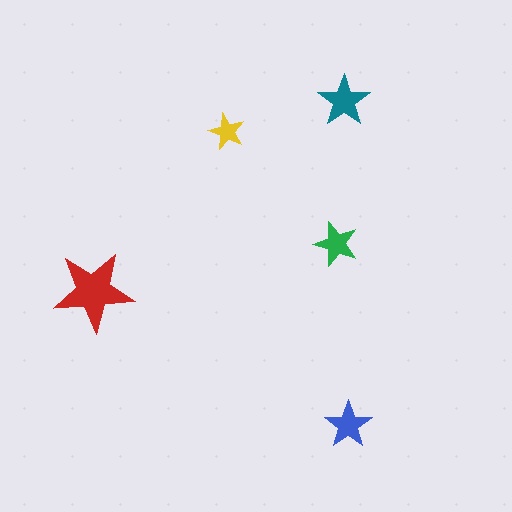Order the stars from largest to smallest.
the red one, the teal one, the blue one, the green one, the yellow one.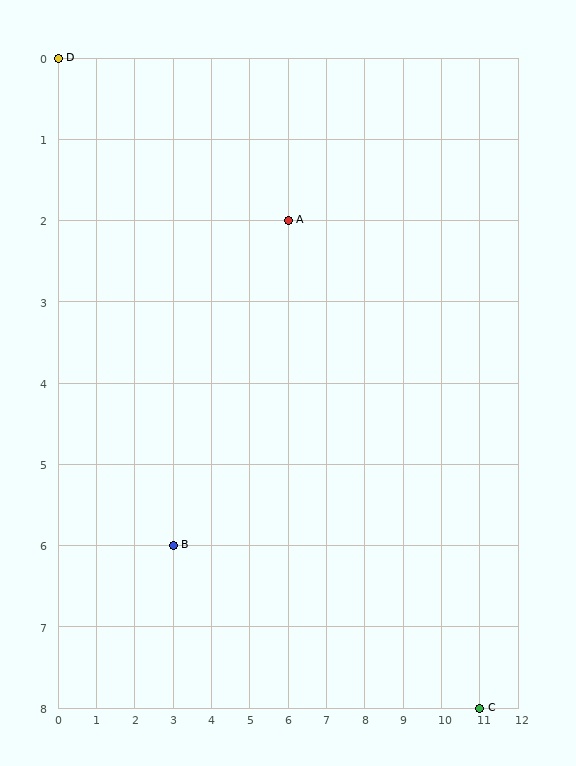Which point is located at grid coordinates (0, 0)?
Point D is at (0, 0).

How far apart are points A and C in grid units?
Points A and C are 5 columns and 6 rows apart (about 7.8 grid units diagonally).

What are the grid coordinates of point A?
Point A is at grid coordinates (6, 2).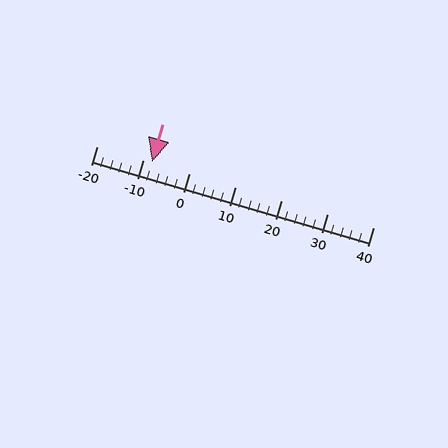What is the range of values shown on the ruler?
The ruler shows values from -20 to 40.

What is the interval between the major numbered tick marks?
The major tick marks are spaced 10 units apart.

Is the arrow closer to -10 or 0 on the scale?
The arrow is closer to -10.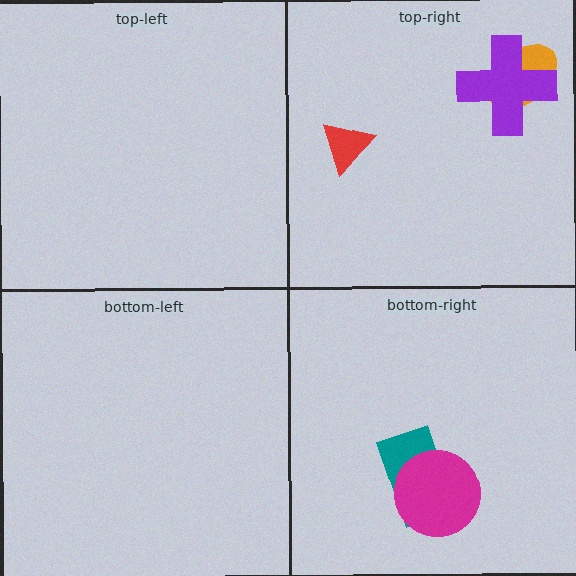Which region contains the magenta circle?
The bottom-right region.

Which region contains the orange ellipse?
The top-right region.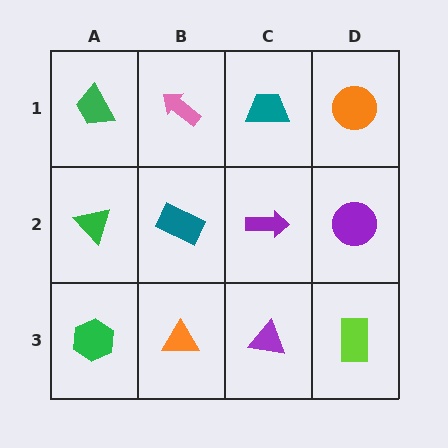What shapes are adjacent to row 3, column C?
A purple arrow (row 2, column C), an orange triangle (row 3, column B), a lime rectangle (row 3, column D).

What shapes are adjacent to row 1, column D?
A purple circle (row 2, column D), a teal trapezoid (row 1, column C).